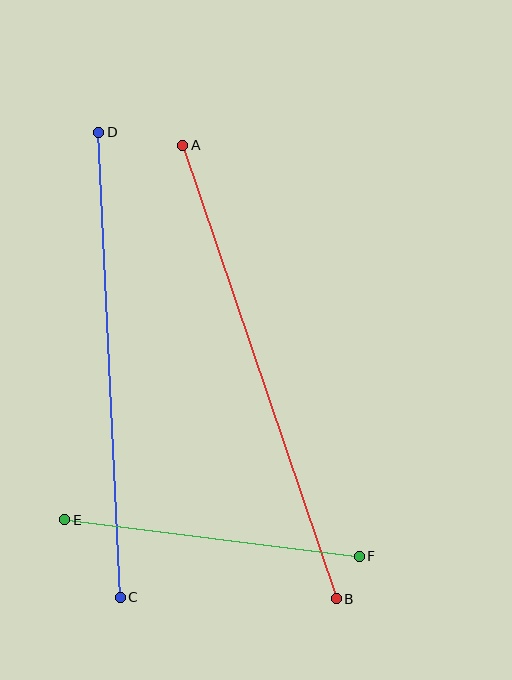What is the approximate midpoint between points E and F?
The midpoint is at approximately (212, 538) pixels.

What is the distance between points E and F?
The distance is approximately 297 pixels.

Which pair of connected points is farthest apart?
Points A and B are farthest apart.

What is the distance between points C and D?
The distance is approximately 466 pixels.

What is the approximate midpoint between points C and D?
The midpoint is at approximately (110, 365) pixels.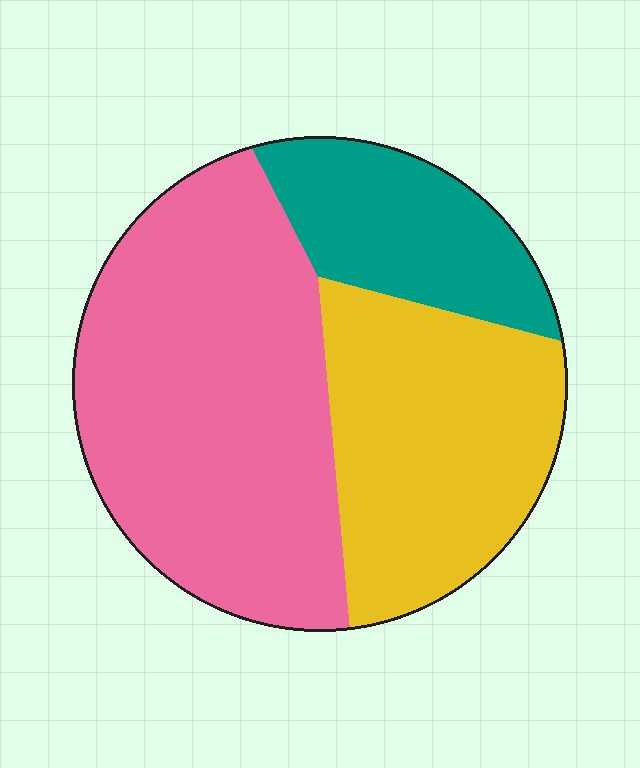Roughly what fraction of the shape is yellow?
Yellow covers around 30% of the shape.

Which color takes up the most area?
Pink, at roughly 50%.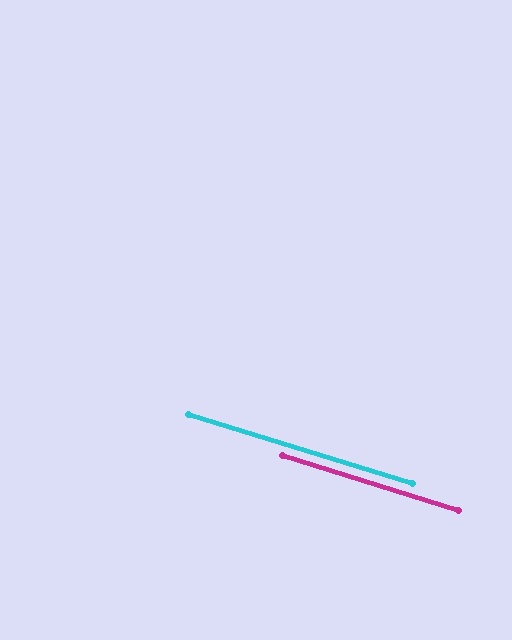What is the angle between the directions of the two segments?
Approximately 0 degrees.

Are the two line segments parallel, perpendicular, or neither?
Parallel — their directions differ by only 0.2°.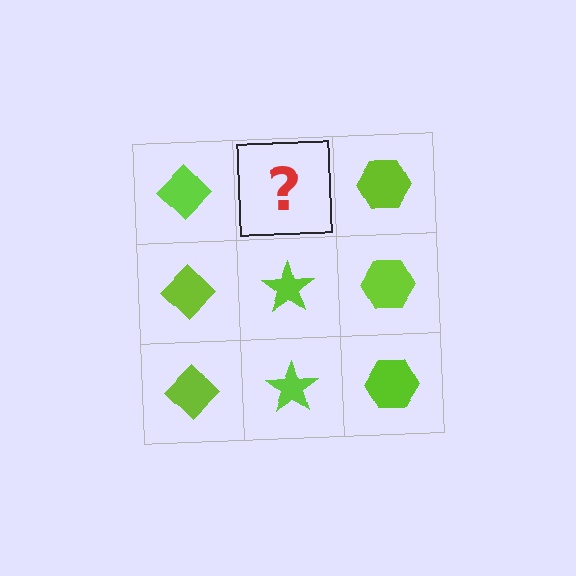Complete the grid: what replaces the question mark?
The question mark should be replaced with a lime star.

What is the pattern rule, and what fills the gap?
The rule is that each column has a consistent shape. The gap should be filled with a lime star.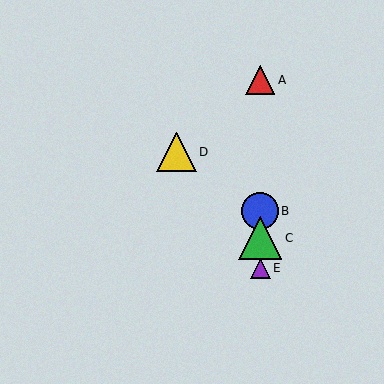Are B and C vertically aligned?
Yes, both are at x≈260.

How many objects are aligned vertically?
4 objects (A, B, C, E) are aligned vertically.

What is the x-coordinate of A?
Object A is at x≈260.